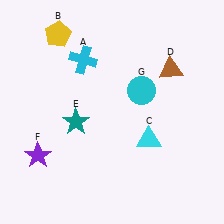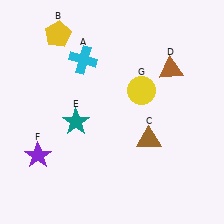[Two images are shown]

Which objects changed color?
C changed from cyan to brown. G changed from cyan to yellow.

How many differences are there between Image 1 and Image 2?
There are 2 differences between the two images.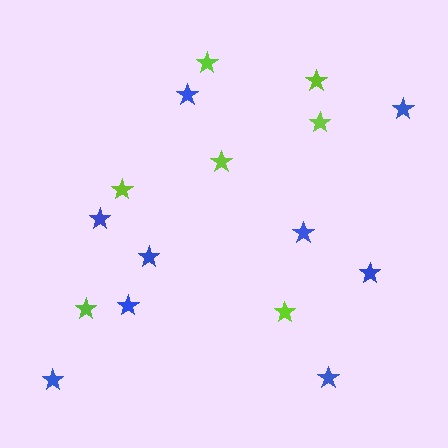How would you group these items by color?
There are 2 groups: one group of blue stars (9) and one group of lime stars (7).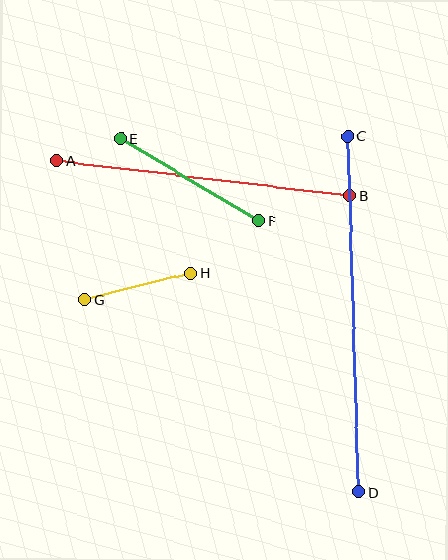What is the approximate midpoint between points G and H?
The midpoint is at approximately (138, 286) pixels.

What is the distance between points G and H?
The distance is approximately 109 pixels.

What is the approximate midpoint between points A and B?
The midpoint is at approximately (203, 179) pixels.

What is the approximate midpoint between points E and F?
The midpoint is at approximately (189, 180) pixels.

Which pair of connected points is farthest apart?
Points C and D are farthest apart.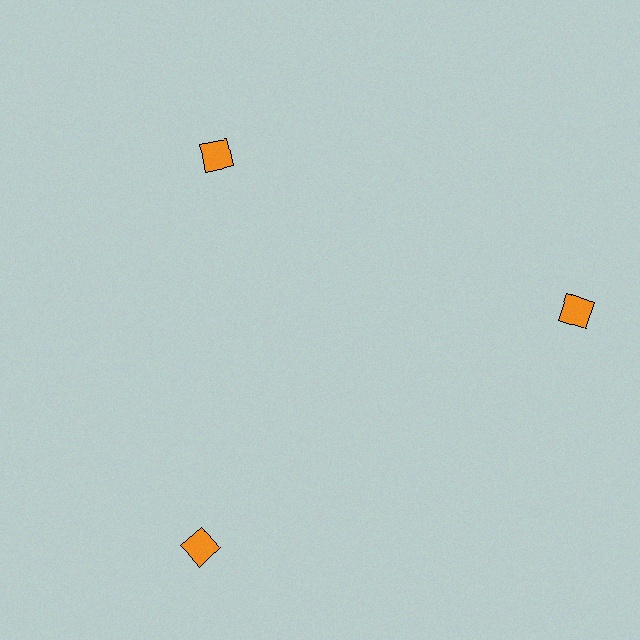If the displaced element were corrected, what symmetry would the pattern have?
It would have 3-fold rotational symmetry — the pattern would map onto itself every 120 degrees.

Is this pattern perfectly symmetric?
No. The 3 orange squares are arranged in a ring, but one element near the 11 o'clock position is pulled inward toward the center, breaking the 3-fold rotational symmetry.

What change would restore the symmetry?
The symmetry would be restored by moving it outward, back onto the ring so that all 3 squares sit at equal angles and equal distance from the center.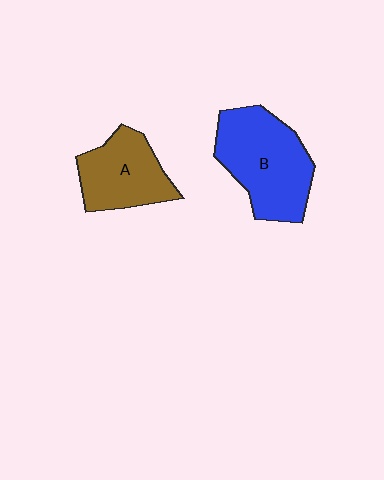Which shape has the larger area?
Shape B (blue).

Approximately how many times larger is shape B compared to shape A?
Approximately 1.4 times.